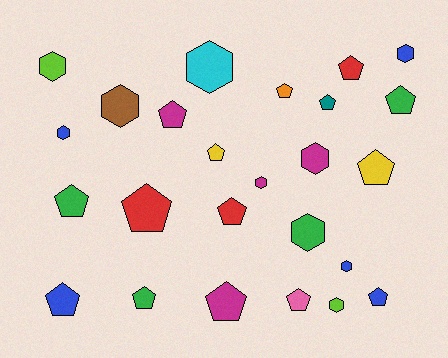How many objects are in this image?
There are 25 objects.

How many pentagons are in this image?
There are 15 pentagons.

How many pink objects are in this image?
There is 1 pink object.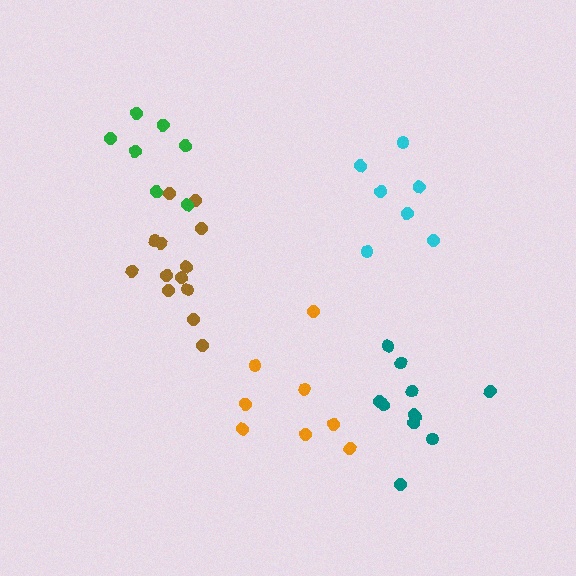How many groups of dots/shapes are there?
There are 5 groups.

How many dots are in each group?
Group 1: 13 dots, Group 2: 7 dots, Group 3: 11 dots, Group 4: 8 dots, Group 5: 7 dots (46 total).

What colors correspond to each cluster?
The clusters are colored: brown, green, teal, orange, cyan.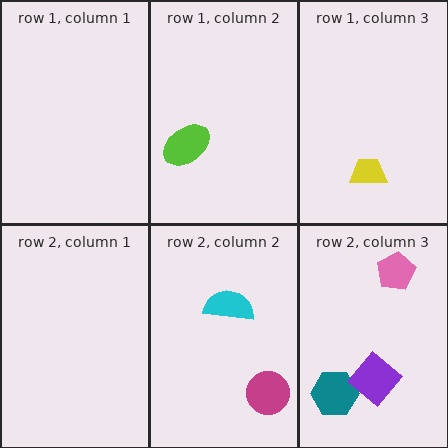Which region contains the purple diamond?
The row 2, column 3 region.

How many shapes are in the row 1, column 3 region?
1.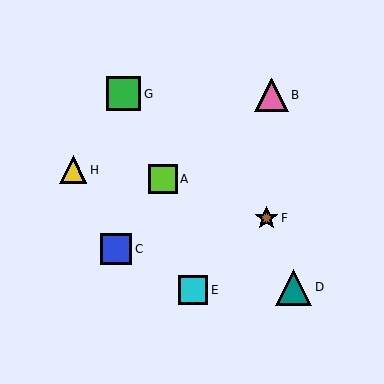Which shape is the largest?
The teal triangle (labeled D) is the largest.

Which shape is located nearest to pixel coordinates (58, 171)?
The yellow triangle (labeled H) at (73, 170) is nearest to that location.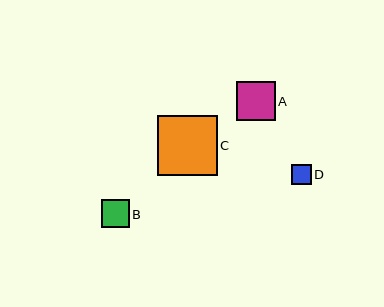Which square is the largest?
Square C is the largest with a size of approximately 60 pixels.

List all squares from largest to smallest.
From largest to smallest: C, A, B, D.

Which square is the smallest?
Square D is the smallest with a size of approximately 20 pixels.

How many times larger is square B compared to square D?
Square B is approximately 1.4 times the size of square D.